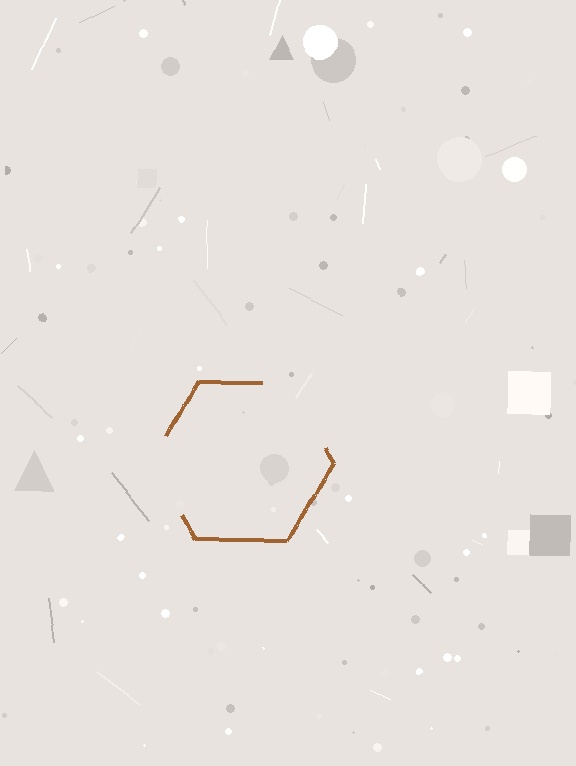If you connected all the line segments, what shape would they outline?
They would outline a hexagon.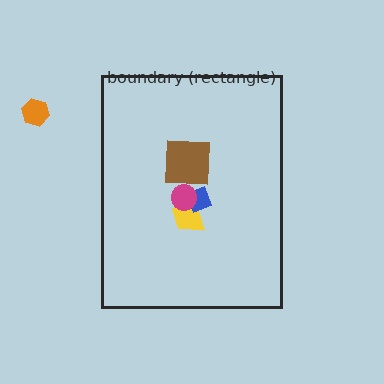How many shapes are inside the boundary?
4 inside, 1 outside.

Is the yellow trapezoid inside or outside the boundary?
Inside.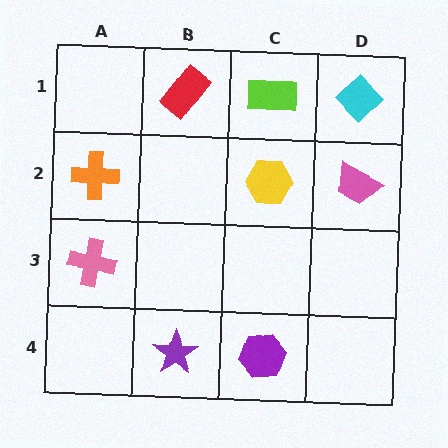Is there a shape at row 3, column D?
No, that cell is empty.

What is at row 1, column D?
A cyan diamond.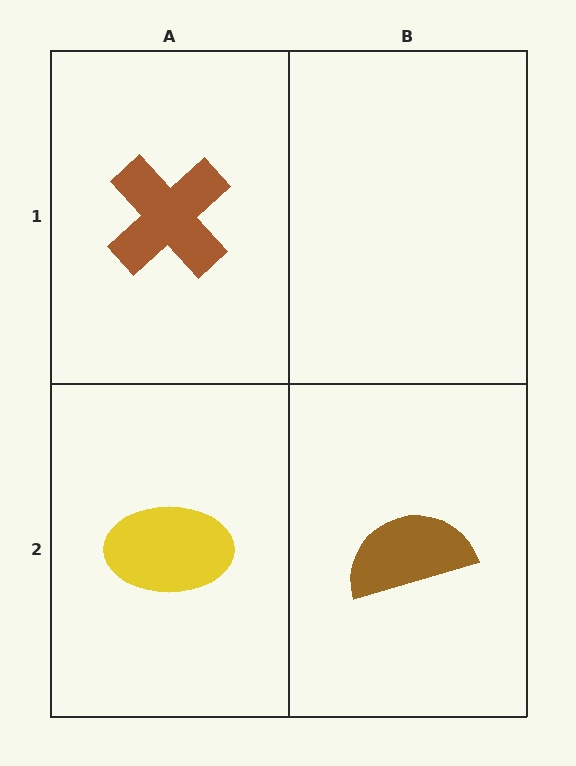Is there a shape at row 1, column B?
No, that cell is empty.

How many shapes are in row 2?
2 shapes.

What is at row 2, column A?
A yellow ellipse.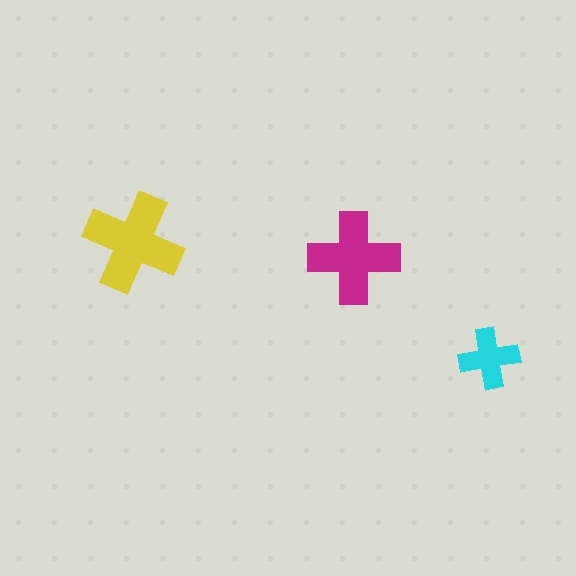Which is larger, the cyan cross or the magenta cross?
The magenta one.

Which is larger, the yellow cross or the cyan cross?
The yellow one.